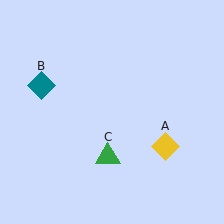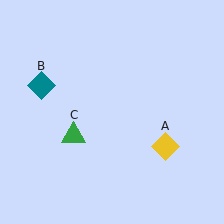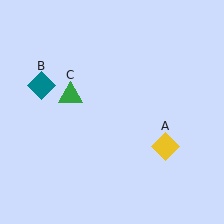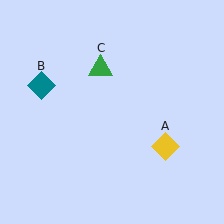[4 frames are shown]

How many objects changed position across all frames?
1 object changed position: green triangle (object C).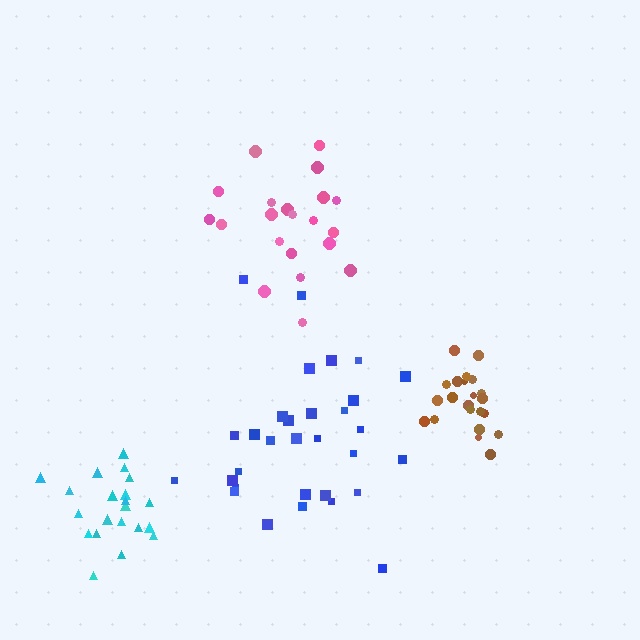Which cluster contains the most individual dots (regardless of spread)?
Blue (31).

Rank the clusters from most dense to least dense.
brown, pink, cyan, blue.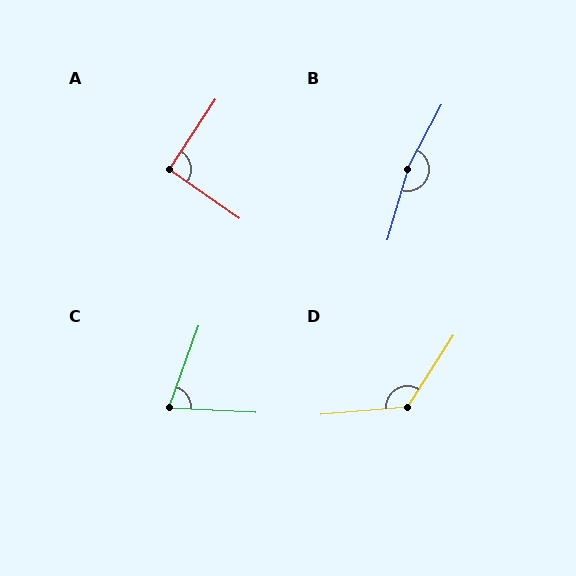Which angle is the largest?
B, at approximately 169 degrees.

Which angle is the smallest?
C, at approximately 73 degrees.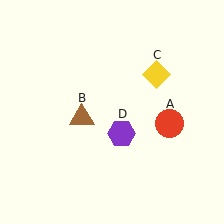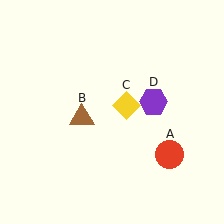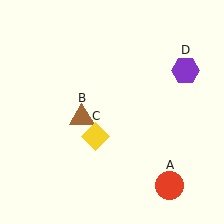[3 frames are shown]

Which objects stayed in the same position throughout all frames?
Brown triangle (object B) remained stationary.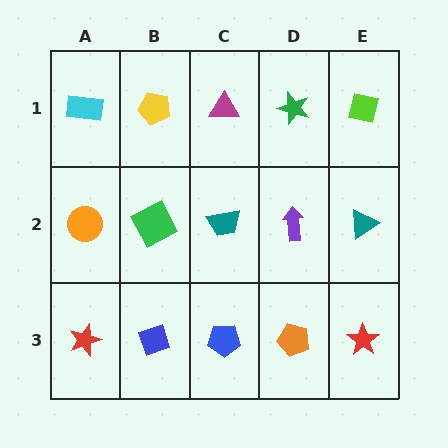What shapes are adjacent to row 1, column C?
A teal trapezoid (row 2, column C), a yellow pentagon (row 1, column B), a green star (row 1, column D).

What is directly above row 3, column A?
An orange circle.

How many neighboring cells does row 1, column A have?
2.